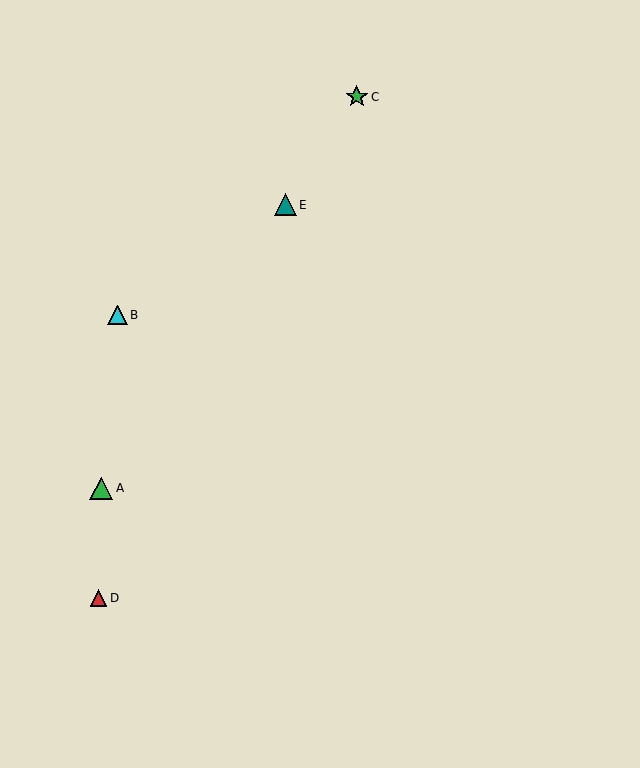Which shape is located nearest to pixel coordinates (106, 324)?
The cyan triangle (labeled B) at (117, 315) is nearest to that location.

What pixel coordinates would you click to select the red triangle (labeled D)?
Click at (99, 598) to select the red triangle D.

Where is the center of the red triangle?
The center of the red triangle is at (99, 598).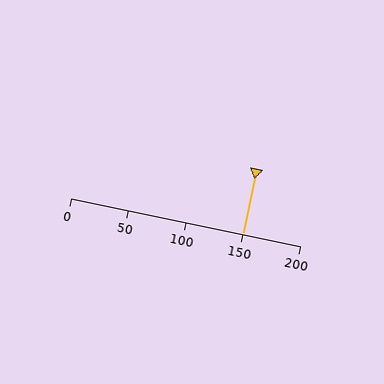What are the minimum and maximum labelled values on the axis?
The axis runs from 0 to 200.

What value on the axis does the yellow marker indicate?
The marker indicates approximately 150.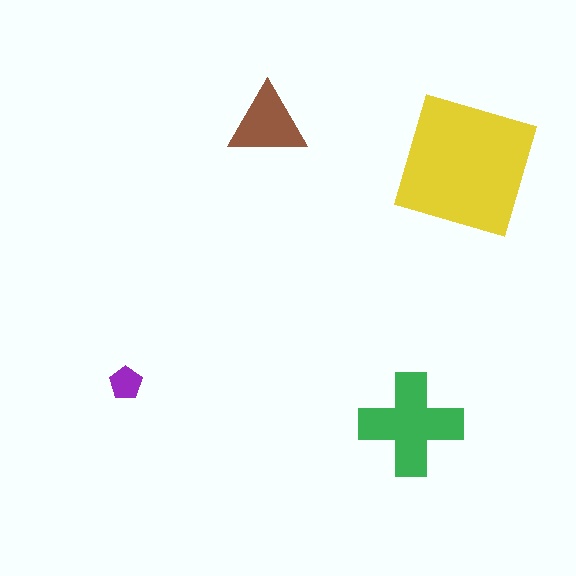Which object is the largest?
The yellow square.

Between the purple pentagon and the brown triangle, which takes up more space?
The brown triangle.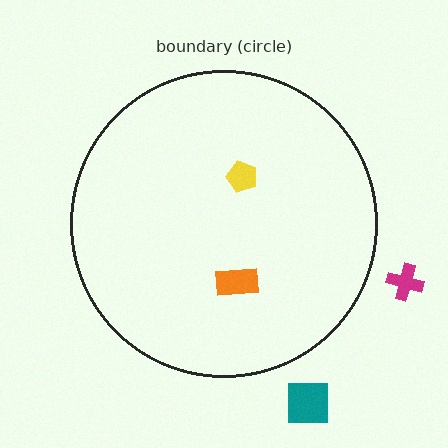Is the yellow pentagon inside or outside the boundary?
Inside.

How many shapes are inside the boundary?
2 inside, 2 outside.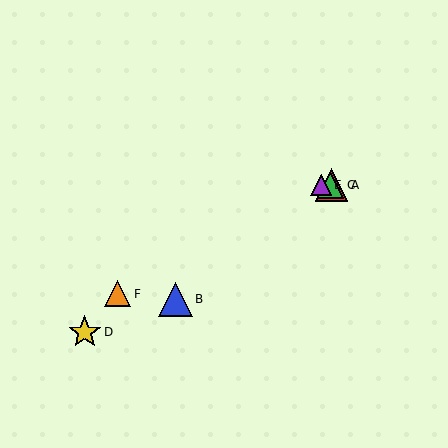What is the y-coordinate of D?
Object D is at y≈332.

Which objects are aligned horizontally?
Objects A, C, E are aligned horizontally.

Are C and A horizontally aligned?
Yes, both are at y≈185.